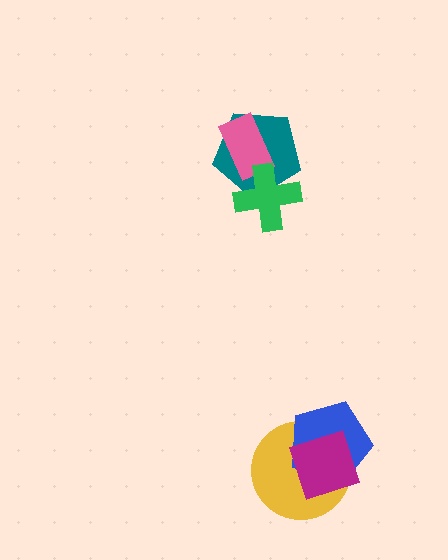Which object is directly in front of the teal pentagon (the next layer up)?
The pink rectangle is directly in front of the teal pentagon.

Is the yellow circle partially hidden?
Yes, it is partially covered by another shape.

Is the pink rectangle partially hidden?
Yes, it is partially covered by another shape.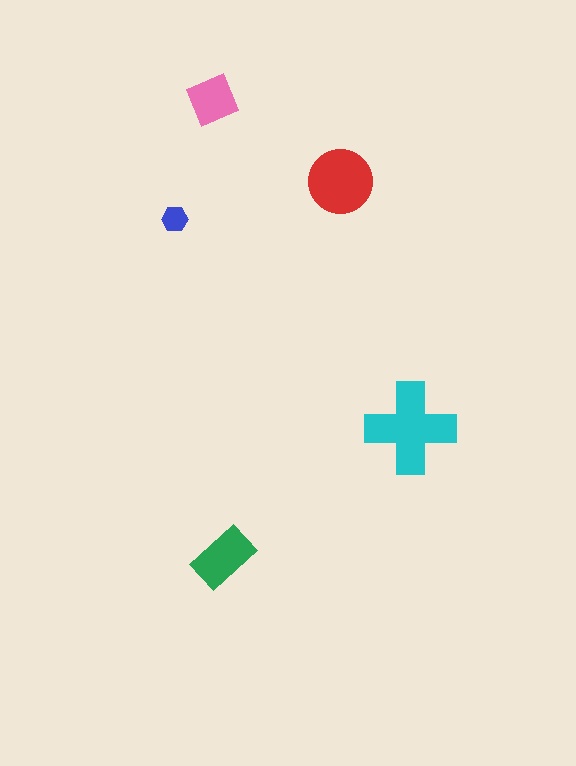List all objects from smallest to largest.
The blue hexagon, the pink diamond, the green rectangle, the red circle, the cyan cross.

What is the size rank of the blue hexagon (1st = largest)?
5th.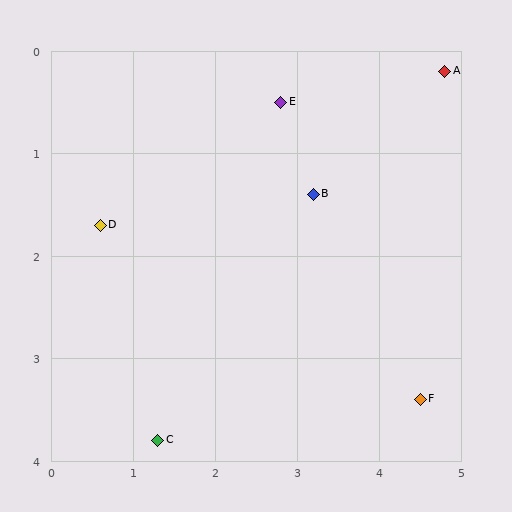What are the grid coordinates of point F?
Point F is at approximately (4.5, 3.4).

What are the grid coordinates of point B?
Point B is at approximately (3.2, 1.4).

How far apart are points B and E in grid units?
Points B and E are about 1.0 grid units apart.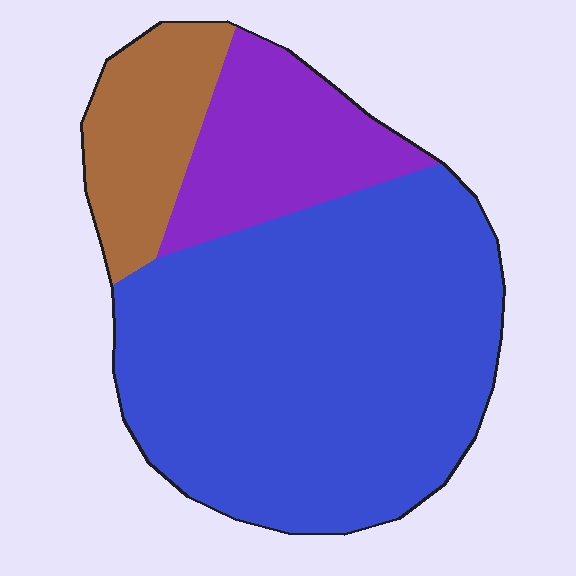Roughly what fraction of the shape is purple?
Purple takes up about one fifth (1/5) of the shape.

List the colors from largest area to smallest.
From largest to smallest: blue, purple, brown.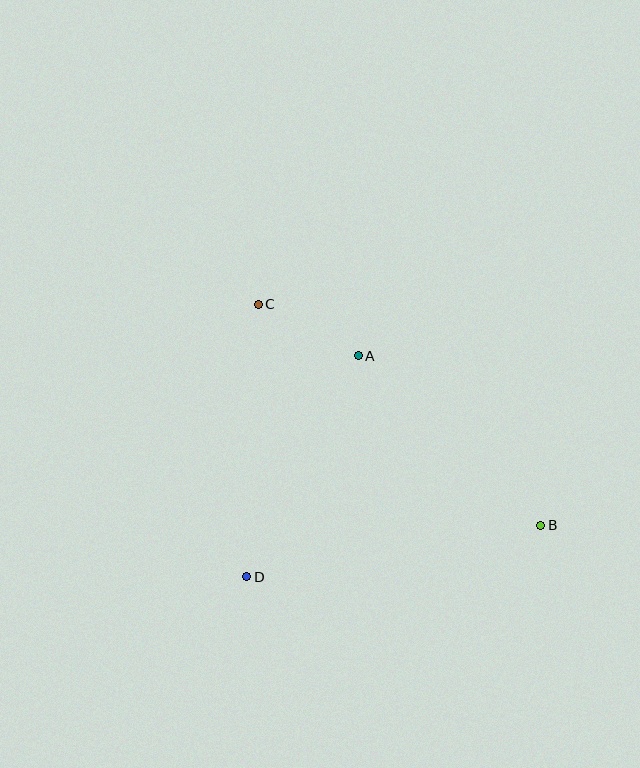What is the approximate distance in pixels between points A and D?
The distance between A and D is approximately 247 pixels.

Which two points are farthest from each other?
Points B and C are farthest from each other.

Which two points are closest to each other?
Points A and C are closest to each other.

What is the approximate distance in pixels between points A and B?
The distance between A and B is approximately 249 pixels.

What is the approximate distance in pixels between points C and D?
The distance between C and D is approximately 273 pixels.